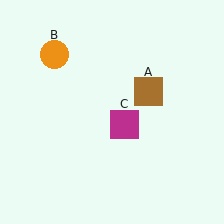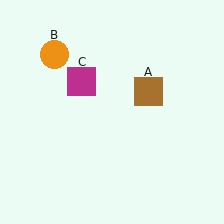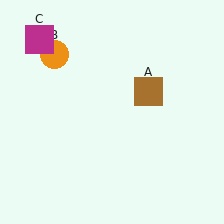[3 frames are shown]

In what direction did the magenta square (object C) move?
The magenta square (object C) moved up and to the left.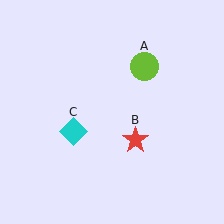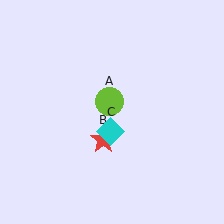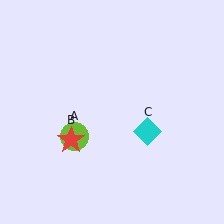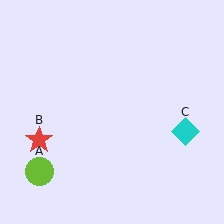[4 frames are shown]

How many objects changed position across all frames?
3 objects changed position: lime circle (object A), red star (object B), cyan diamond (object C).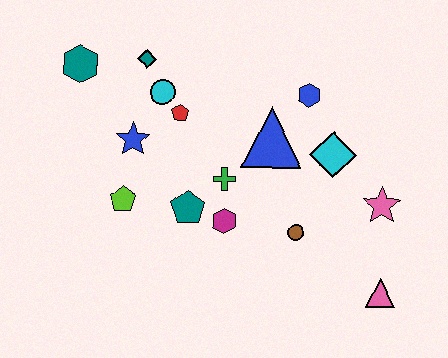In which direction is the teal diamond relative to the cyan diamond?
The teal diamond is to the left of the cyan diamond.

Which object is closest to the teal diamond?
The cyan circle is closest to the teal diamond.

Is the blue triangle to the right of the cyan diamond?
No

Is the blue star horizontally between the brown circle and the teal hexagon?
Yes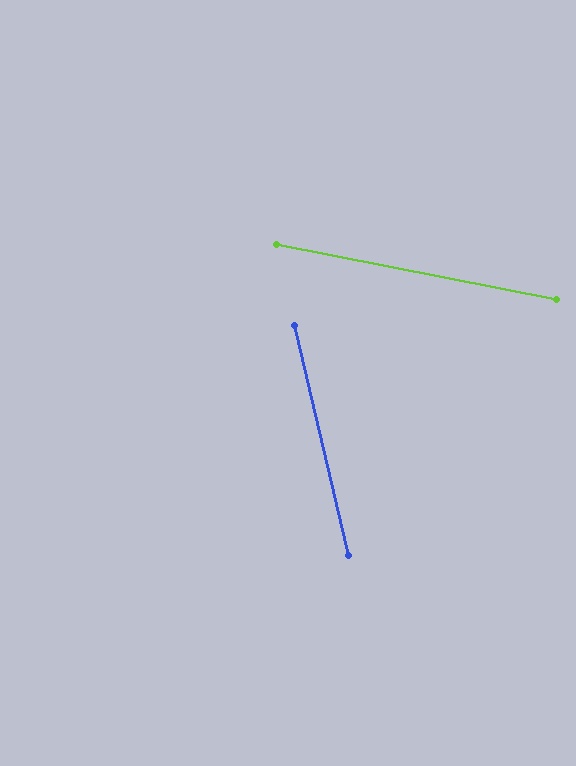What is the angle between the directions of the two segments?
Approximately 66 degrees.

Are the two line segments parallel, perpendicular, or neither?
Neither parallel nor perpendicular — they differ by about 66°.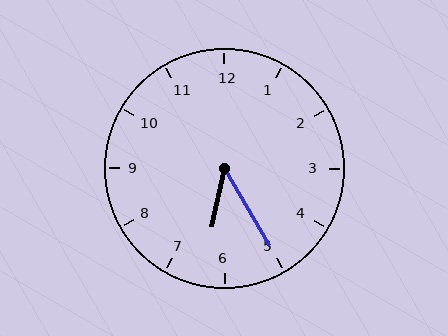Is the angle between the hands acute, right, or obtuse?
It is acute.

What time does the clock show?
6:25.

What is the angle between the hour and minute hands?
Approximately 42 degrees.